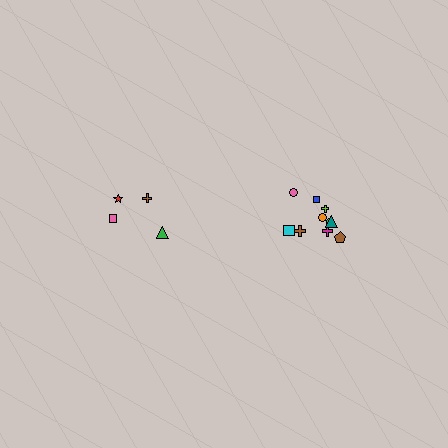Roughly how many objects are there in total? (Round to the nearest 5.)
Roughly 15 objects in total.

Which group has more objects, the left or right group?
The right group.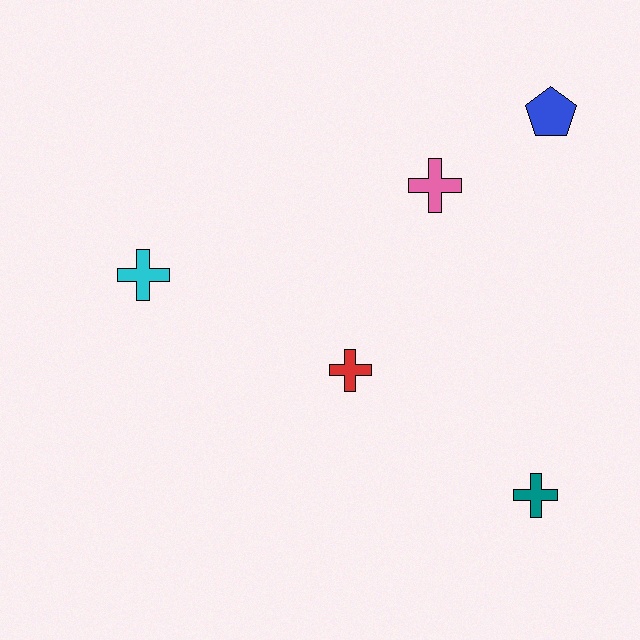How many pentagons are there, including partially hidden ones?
There is 1 pentagon.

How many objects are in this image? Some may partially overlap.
There are 5 objects.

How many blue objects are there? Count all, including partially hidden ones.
There is 1 blue object.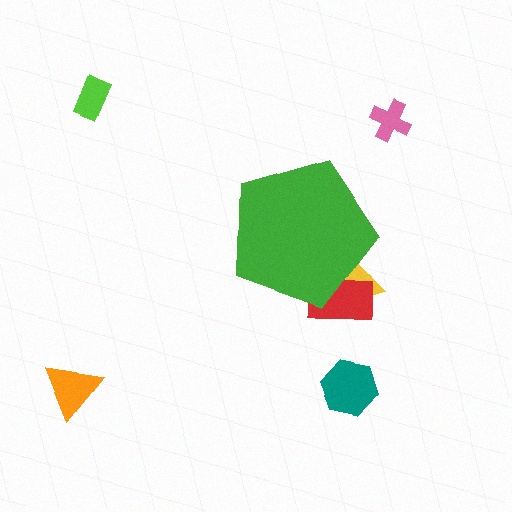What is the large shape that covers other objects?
A green pentagon.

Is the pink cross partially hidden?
No, the pink cross is fully visible.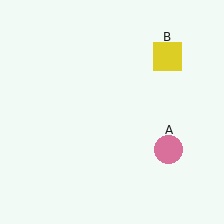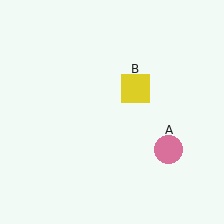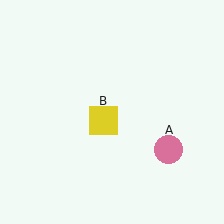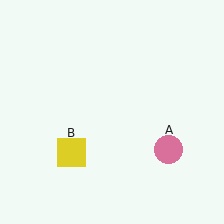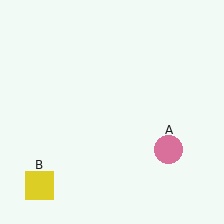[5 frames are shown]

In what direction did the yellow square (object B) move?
The yellow square (object B) moved down and to the left.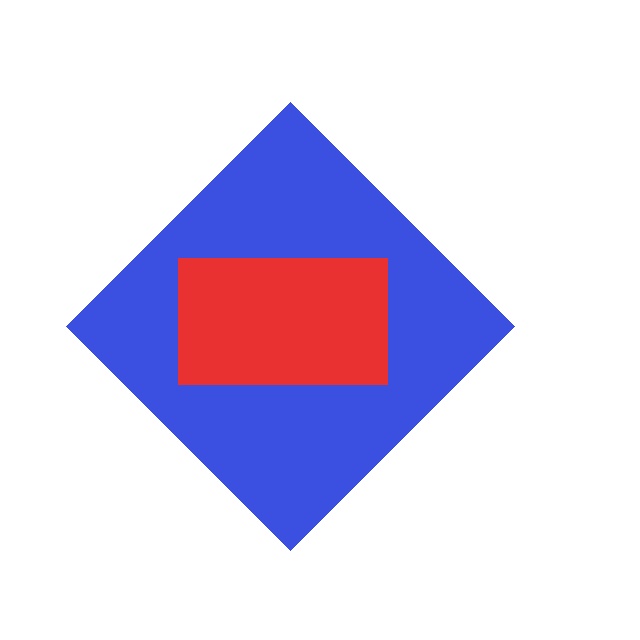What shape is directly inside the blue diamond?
The red rectangle.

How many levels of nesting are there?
2.